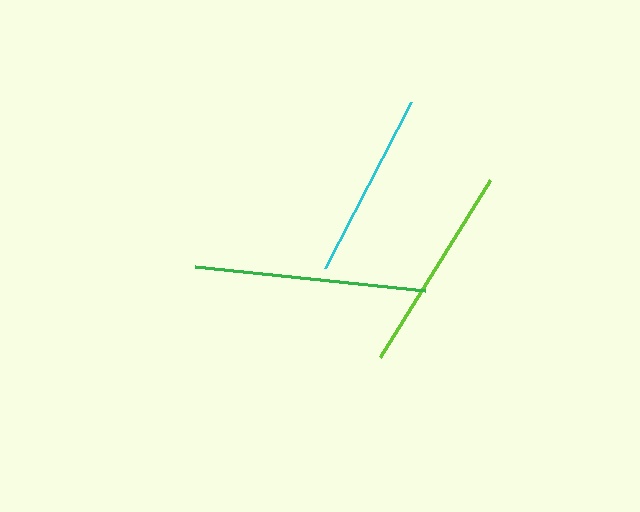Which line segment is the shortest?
The cyan line is the shortest at approximately 186 pixels.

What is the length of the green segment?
The green segment is approximately 230 pixels long.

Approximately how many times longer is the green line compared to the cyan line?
The green line is approximately 1.2 times the length of the cyan line.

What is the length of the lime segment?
The lime segment is approximately 209 pixels long.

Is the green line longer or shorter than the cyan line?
The green line is longer than the cyan line.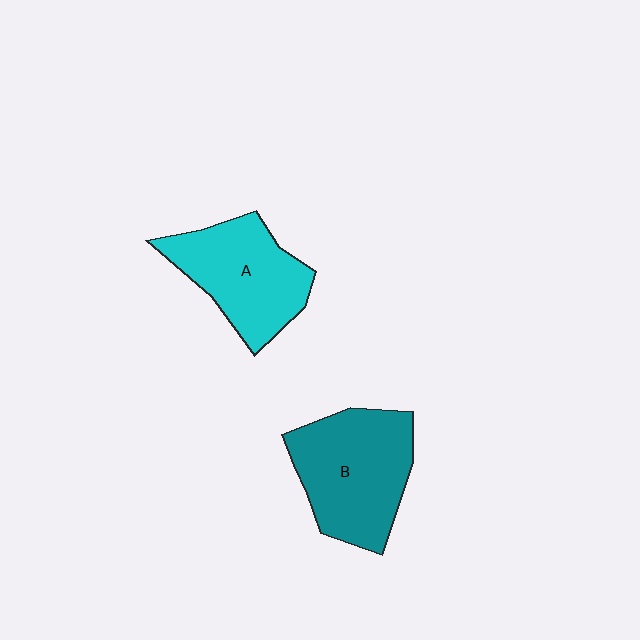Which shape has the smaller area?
Shape A (cyan).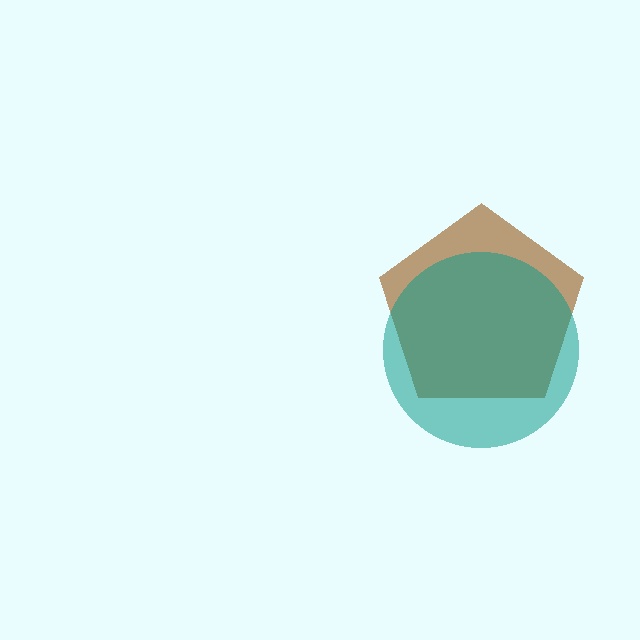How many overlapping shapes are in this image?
There are 2 overlapping shapes in the image.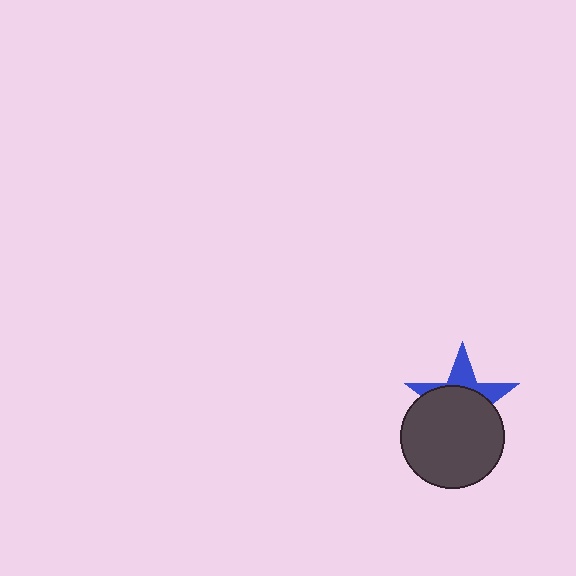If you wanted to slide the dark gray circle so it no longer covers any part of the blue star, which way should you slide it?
Slide it down — that is the most direct way to separate the two shapes.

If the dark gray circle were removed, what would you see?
You would see the complete blue star.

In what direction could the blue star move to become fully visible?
The blue star could move up. That would shift it out from behind the dark gray circle entirely.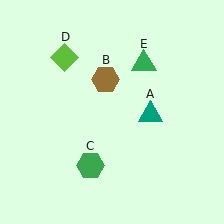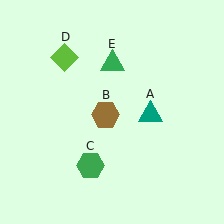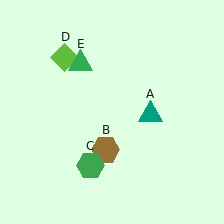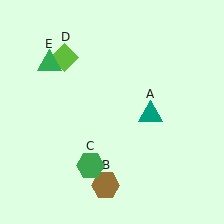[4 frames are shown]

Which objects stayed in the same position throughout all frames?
Teal triangle (object A) and green hexagon (object C) and lime diamond (object D) remained stationary.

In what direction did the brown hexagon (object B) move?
The brown hexagon (object B) moved down.